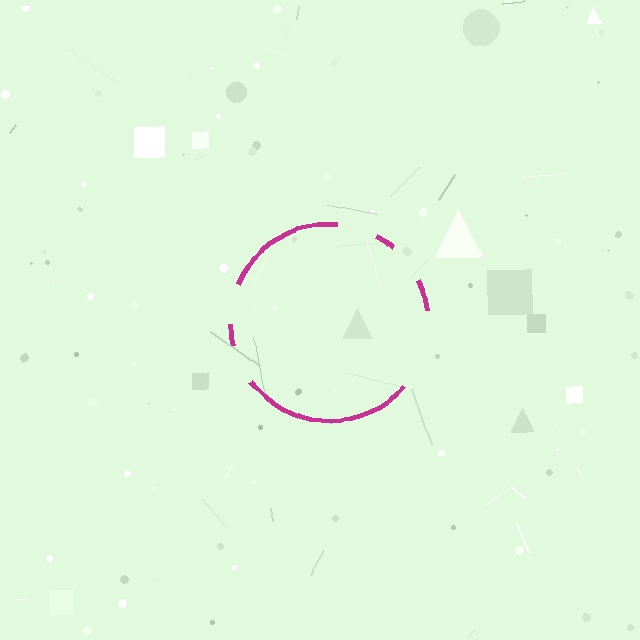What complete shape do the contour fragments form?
The contour fragments form a circle.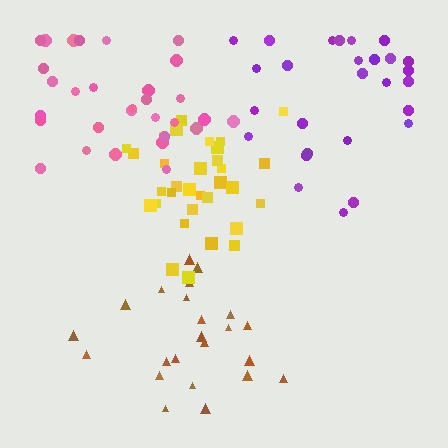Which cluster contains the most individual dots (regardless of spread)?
Yellow (32).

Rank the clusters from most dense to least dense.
yellow, pink, brown, purple.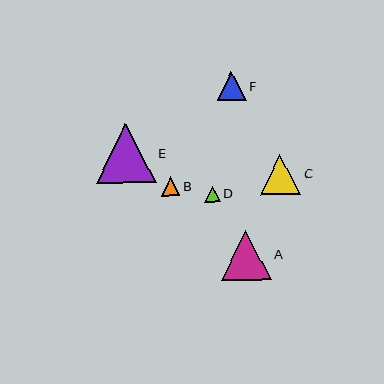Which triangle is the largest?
Triangle E is the largest with a size of approximately 59 pixels.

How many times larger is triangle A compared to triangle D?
Triangle A is approximately 3.1 times the size of triangle D.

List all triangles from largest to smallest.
From largest to smallest: E, A, C, F, B, D.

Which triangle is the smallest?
Triangle D is the smallest with a size of approximately 16 pixels.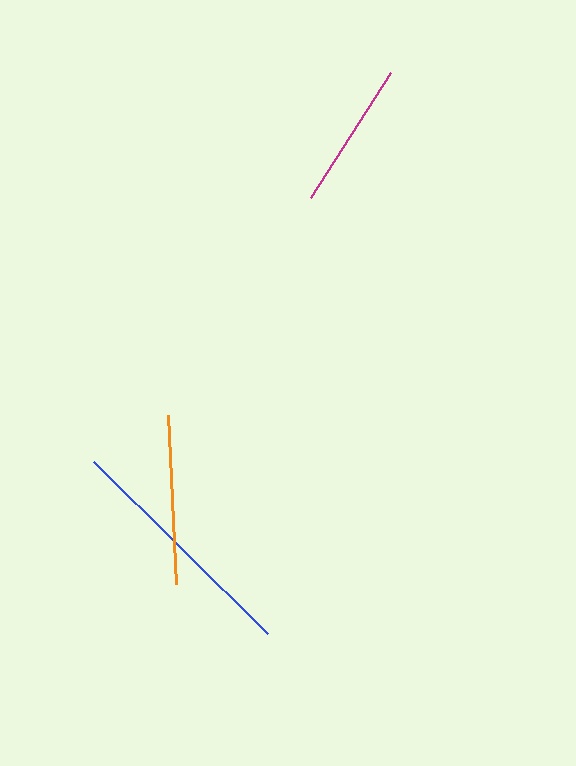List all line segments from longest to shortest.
From longest to shortest: blue, orange, magenta.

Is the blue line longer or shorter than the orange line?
The blue line is longer than the orange line.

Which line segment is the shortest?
The magenta line is the shortest at approximately 149 pixels.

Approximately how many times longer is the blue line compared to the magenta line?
The blue line is approximately 1.6 times the length of the magenta line.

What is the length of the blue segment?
The blue segment is approximately 245 pixels long.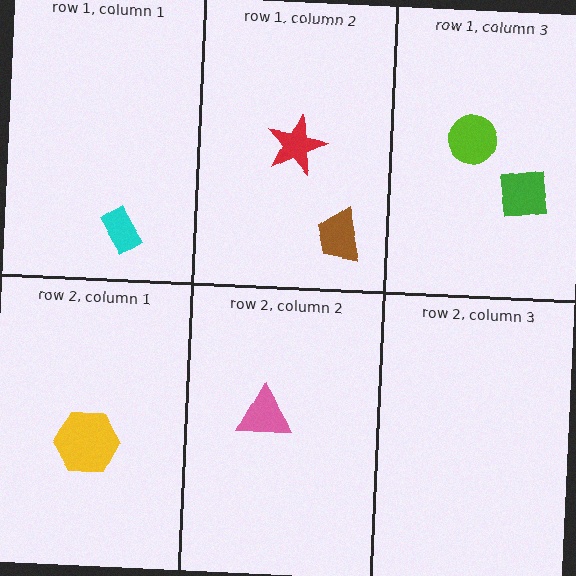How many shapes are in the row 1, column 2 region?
2.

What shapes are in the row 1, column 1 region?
The cyan rectangle.